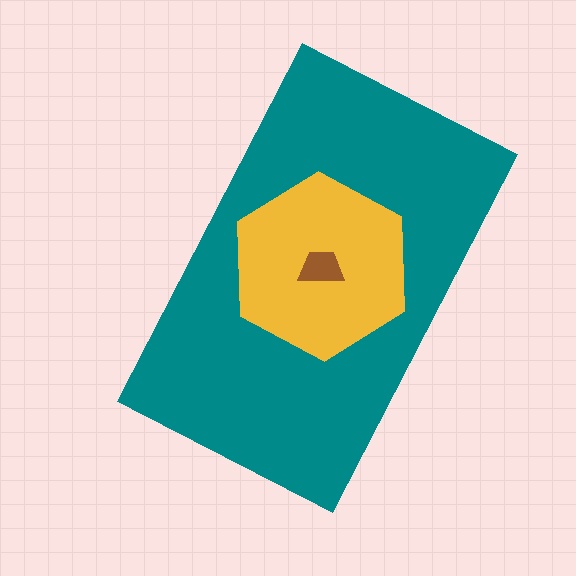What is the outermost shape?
The teal rectangle.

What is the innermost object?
The brown trapezoid.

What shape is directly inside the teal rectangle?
The yellow hexagon.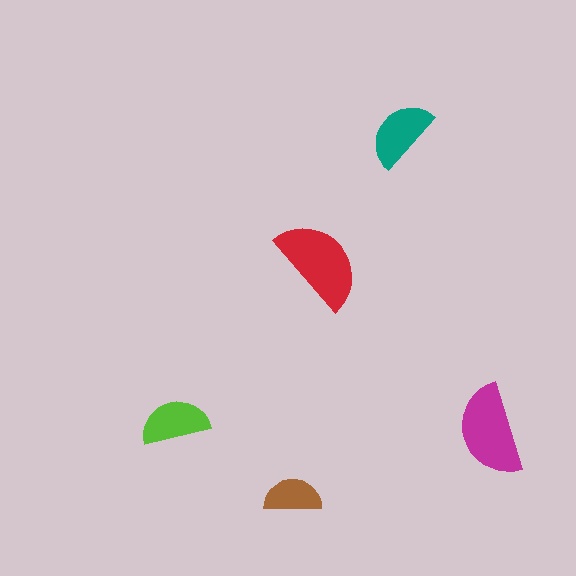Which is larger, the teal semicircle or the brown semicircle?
The teal one.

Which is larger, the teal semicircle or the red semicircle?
The red one.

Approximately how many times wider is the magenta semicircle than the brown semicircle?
About 1.5 times wider.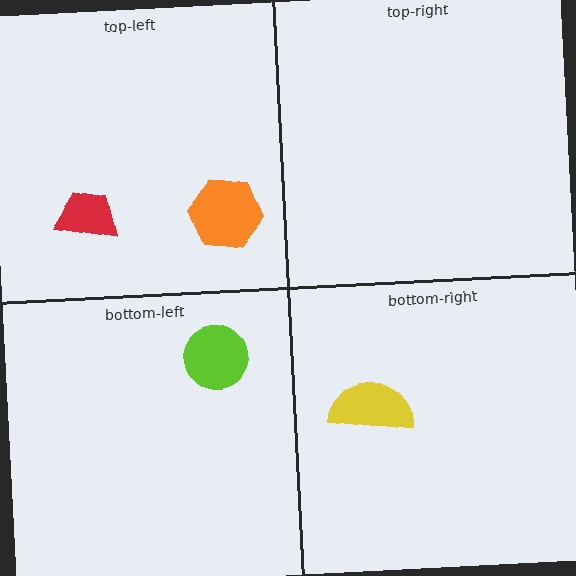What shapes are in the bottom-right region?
The yellow semicircle.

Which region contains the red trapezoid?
The top-left region.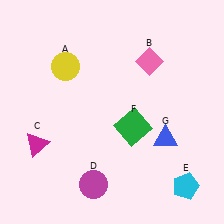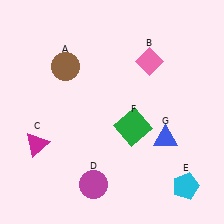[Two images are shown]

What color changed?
The circle (A) changed from yellow in Image 1 to brown in Image 2.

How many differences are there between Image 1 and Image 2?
There is 1 difference between the two images.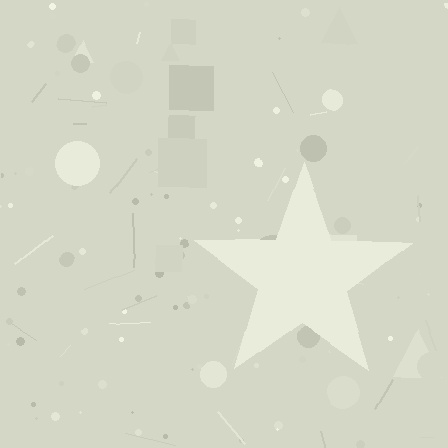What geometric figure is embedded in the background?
A star is embedded in the background.